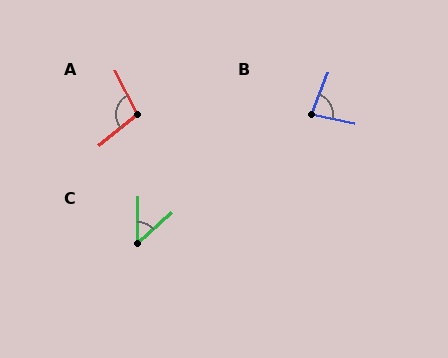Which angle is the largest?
A, at approximately 102 degrees.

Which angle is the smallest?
C, at approximately 48 degrees.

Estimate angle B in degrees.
Approximately 79 degrees.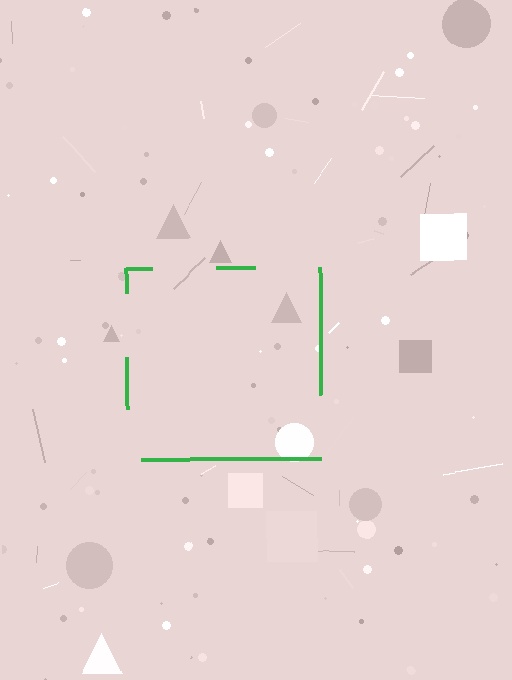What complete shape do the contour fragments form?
The contour fragments form a square.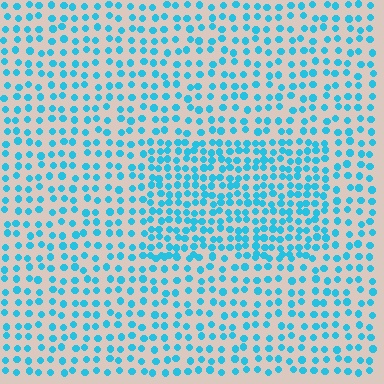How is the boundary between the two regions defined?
The boundary is defined by a change in element density (approximately 1.7x ratio). All elements are the same color, size, and shape.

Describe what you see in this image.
The image contains small cyan elements arranged at two different densities. A rectangle-shaped region is visible where the elements are more densely packed than the surrounding area.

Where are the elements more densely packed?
The elements are more densely packed inside the rectangle boundary.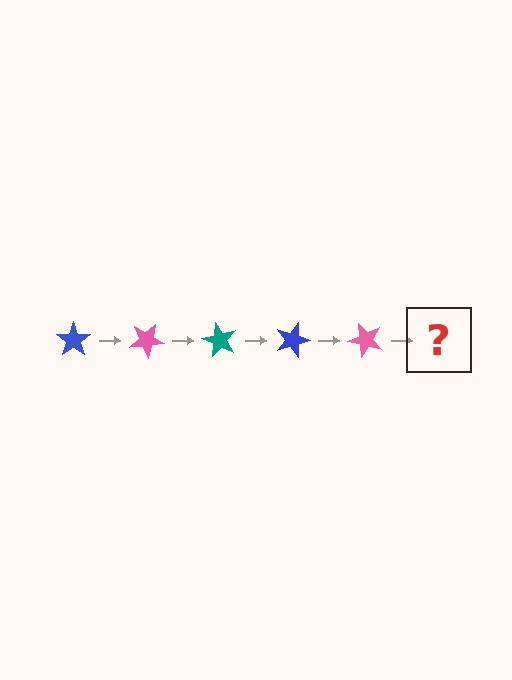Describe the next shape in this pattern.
It should be a teal star, rotated 150 degrees from the start.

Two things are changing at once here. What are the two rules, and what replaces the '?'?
The two rules are that it rotates 30 degrees each step and the color cycles through blue, pink, and teal. The '?' should be a teal star, rotated 150 degrees from the start.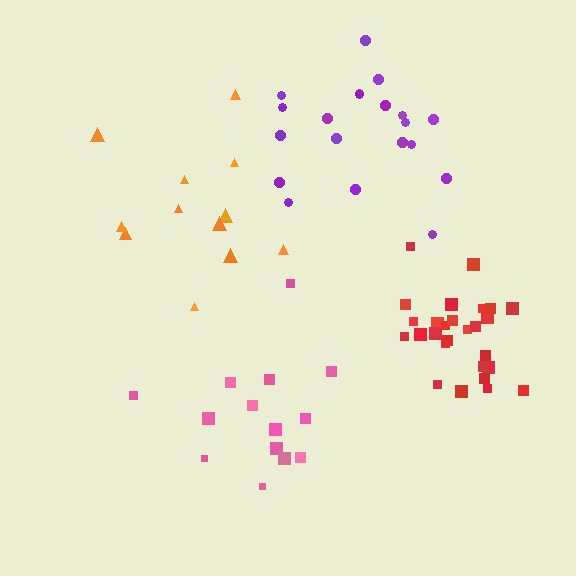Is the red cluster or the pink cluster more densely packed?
Red.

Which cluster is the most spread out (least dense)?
Orange.